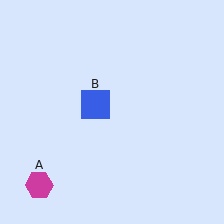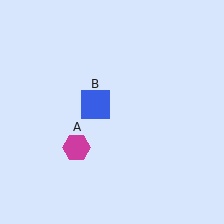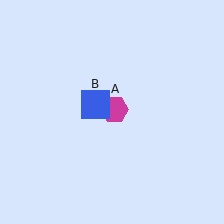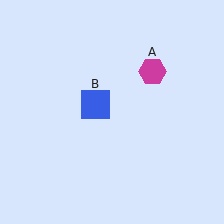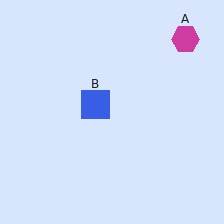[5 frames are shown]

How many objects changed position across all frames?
1 object changed position: magenta hexagon (object A).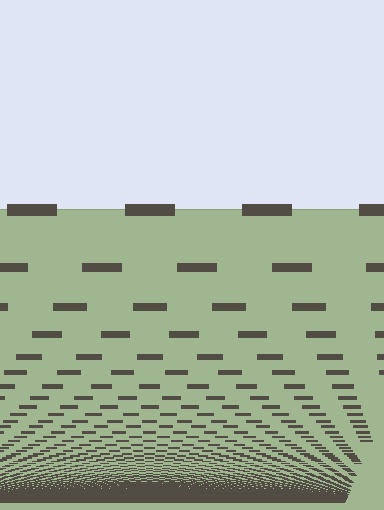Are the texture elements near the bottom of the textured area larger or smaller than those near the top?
Smaller. The gradient is inverted — elements near the bottom are smaller and denser.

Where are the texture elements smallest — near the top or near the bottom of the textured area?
Near the bottom.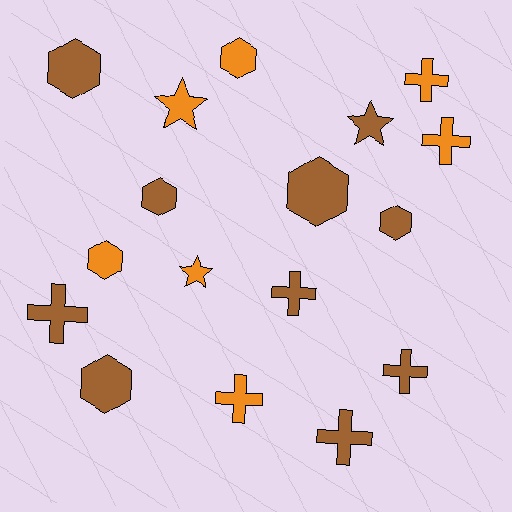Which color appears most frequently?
Brown, with 10 objects.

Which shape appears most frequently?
Cross, with 7 objects.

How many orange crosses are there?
There are 3 orange crosses.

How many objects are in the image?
There are 17 objects.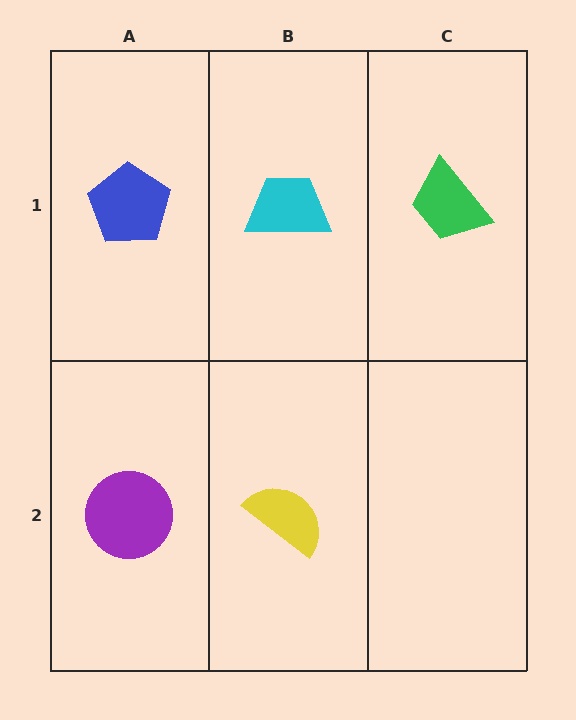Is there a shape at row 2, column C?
No, that cell is empty.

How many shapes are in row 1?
3 shapes.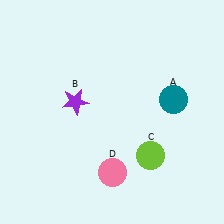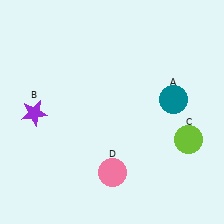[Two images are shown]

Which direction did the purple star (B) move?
The purple star (B) moved left.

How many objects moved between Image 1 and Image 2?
2 objects moved between the two images.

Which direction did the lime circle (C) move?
The lime circle (C) moved right.